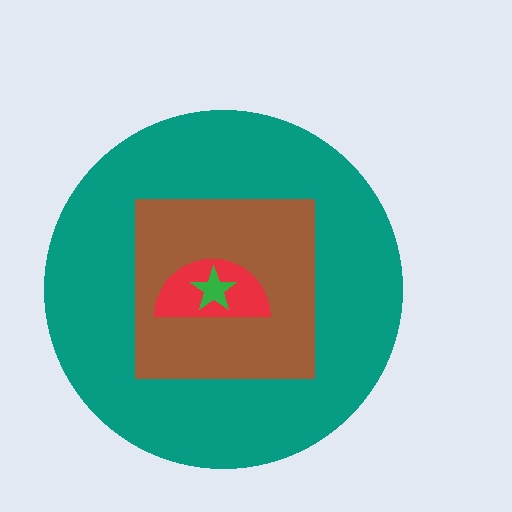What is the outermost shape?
The teal circle.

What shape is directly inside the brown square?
The red semicircle.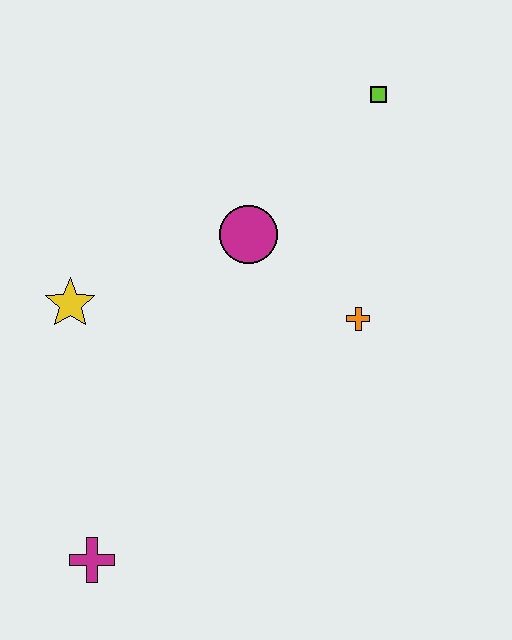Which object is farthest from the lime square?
The magenta cross is farthest from the lime square.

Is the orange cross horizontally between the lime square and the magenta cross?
Yes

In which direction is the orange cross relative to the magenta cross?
The orange cross is to the right of the magenta cross.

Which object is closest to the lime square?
The magenta circle is closest to the lime square.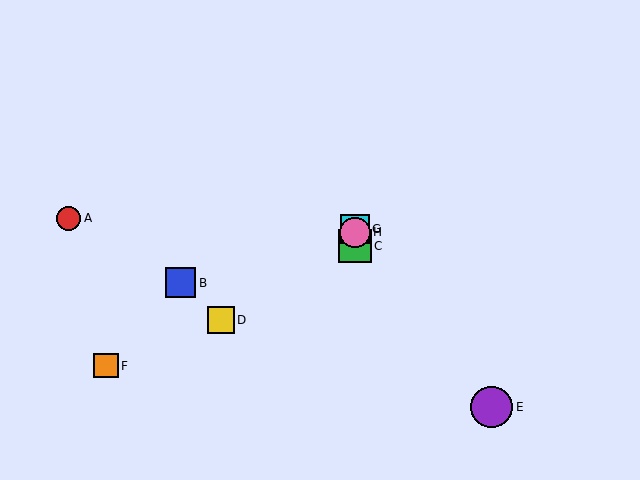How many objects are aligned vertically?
3 objects (C, G, H) are aligned vertically.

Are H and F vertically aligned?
No, H is at x≈355 and F is at x≈106.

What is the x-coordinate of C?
Object C is at x≈355.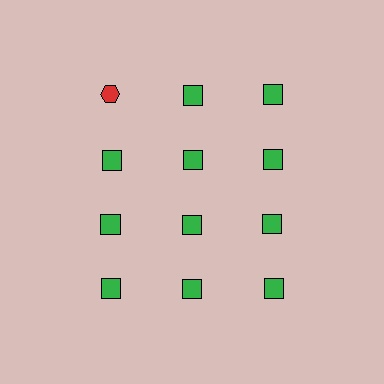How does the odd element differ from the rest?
It differs in both color (red instead of green) and shape (hexagon instead of square).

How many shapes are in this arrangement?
There are 12 shapes arranged in a grid pattern.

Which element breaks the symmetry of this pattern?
The red hexagon in the top row, leftmost column breaks the symmetry. All other shapes are green squares.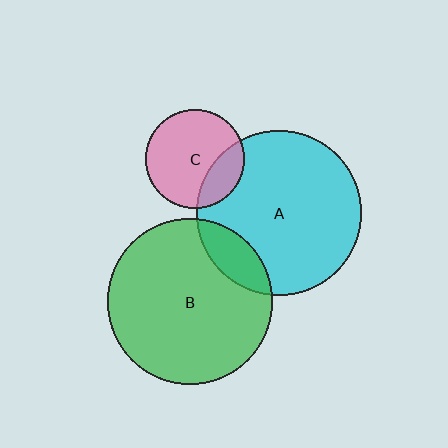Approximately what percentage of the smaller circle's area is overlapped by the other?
Approximately 15%.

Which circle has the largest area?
Circle B (green).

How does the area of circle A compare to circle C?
Approximately 2.8 times.